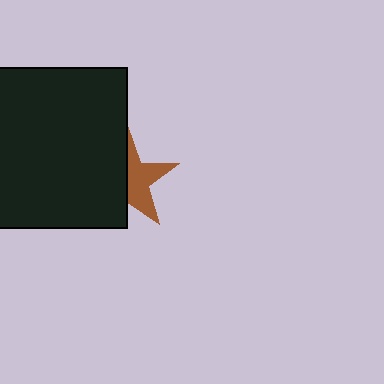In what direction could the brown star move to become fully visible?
The brown star could move right. That would shift it out from behind the black square entirely.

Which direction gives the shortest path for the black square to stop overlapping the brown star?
Moving left gives the shortest separation.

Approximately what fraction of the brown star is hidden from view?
Roughly 50% of the brown star is hidden behind the black square.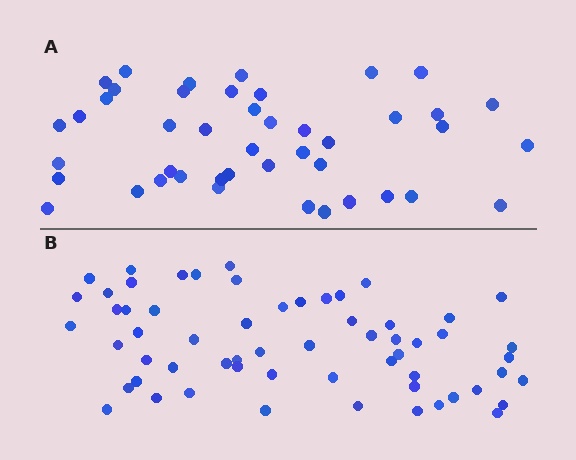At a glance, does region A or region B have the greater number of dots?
Region B (the bottom region) has more dots.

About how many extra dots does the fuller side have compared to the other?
Region B has approximately 15 more dots than region A.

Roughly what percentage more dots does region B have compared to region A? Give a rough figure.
About 35% more.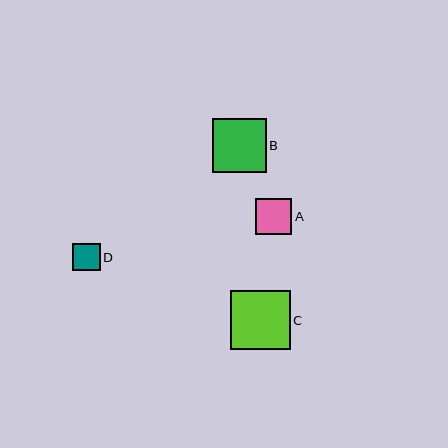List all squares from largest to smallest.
From largest to smallest: C, B, A, D.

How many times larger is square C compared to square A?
Square C is approximately 1.7 times the size of square A.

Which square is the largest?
Square C is the largest with a size of approximately 59 pixels.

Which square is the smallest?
Square D is the smallest with a size of approximately 28 pixels.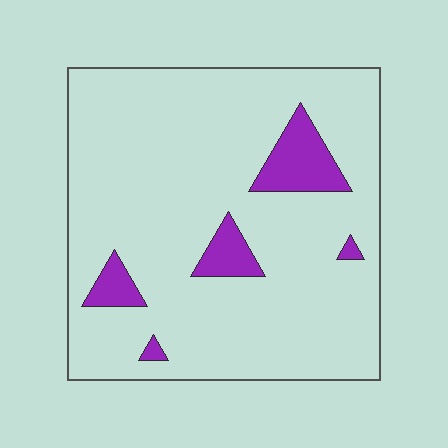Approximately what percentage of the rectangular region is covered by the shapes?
Approximately 10%.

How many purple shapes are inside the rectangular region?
5.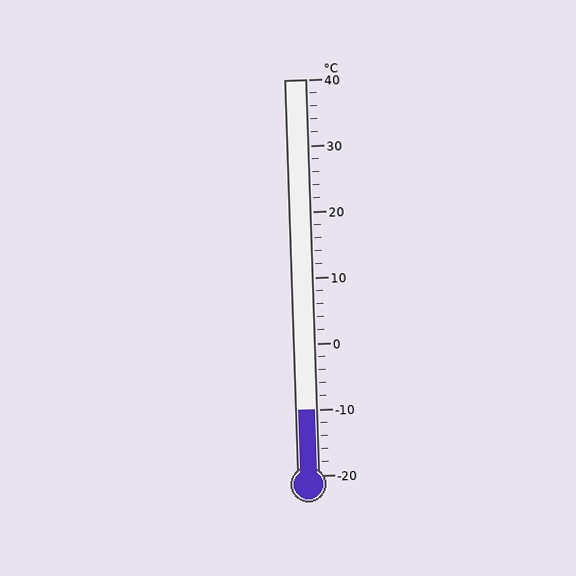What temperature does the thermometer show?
The thermometer shows approximately -10°C.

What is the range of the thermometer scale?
The thermometer scale ranges from -20°C to 40°C.